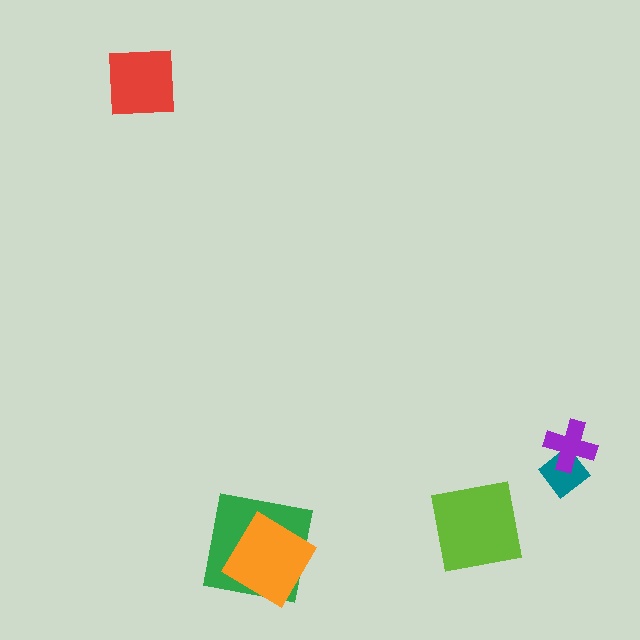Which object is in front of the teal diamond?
The purple cross is in front of the teal diamond.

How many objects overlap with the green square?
1 object overlaps with the green square.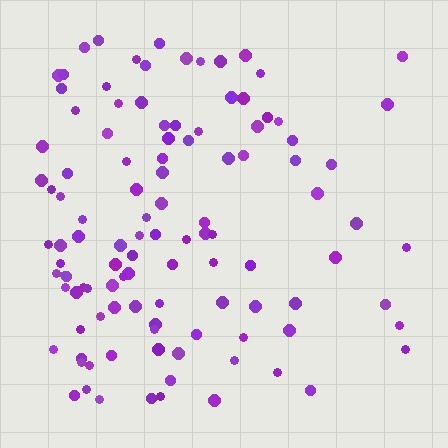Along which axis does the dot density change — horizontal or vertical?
Horizontal.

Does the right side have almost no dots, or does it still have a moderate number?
Still a moderate number, just noticeably fewer than the left.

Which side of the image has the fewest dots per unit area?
The right.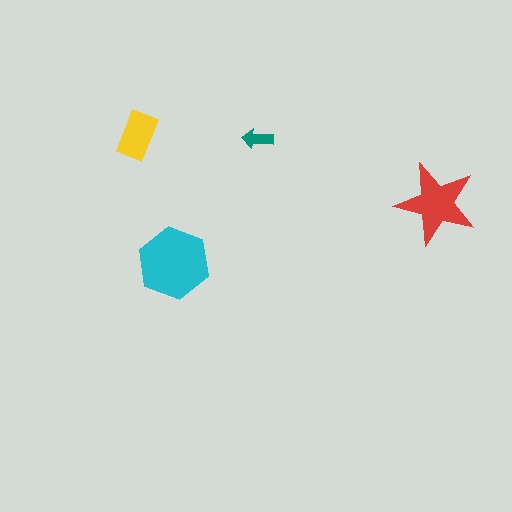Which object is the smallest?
The teal arrow.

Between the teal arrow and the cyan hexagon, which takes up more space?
The cyan hexagon.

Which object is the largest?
The cyan hexagon.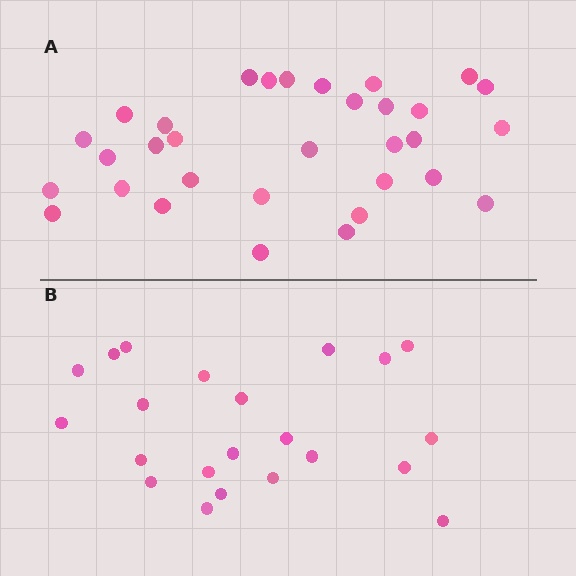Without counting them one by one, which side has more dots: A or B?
Region A (the top region) has more dots.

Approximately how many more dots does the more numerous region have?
Region A has roughly 10 or so more dots than region B.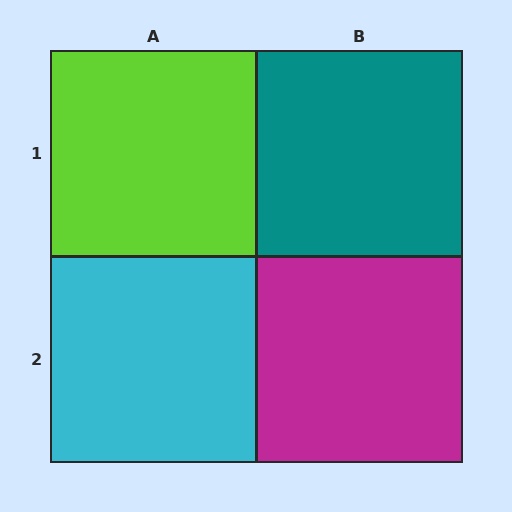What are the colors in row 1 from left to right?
Lime, teal.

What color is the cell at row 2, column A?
Cyan.